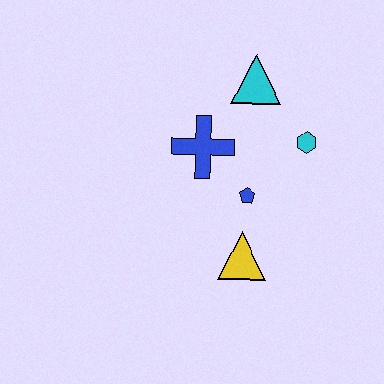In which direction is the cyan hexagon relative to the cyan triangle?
The cyan hexagon is below the cyan triangle.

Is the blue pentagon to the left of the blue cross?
No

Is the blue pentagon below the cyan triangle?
Yes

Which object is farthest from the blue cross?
The yellow triangle is farthest from the blue cross.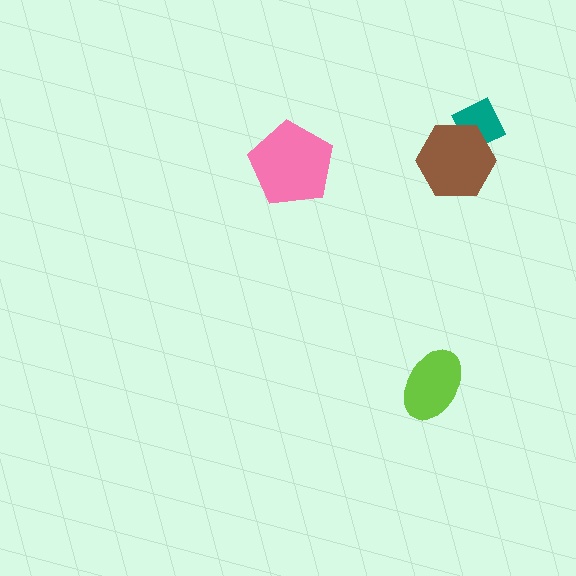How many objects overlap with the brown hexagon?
1 object overlaps with the brown hexagon.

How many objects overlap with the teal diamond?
1 object overlaps with the teal diamond.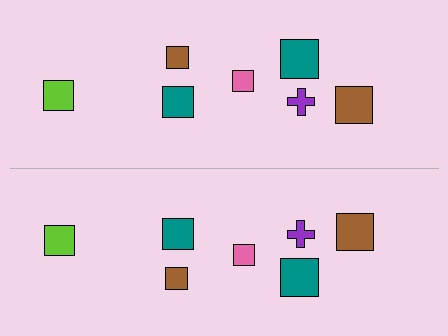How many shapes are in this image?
There are 14 shapes in this image.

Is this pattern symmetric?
Yes, this pattern has bilateral (reflection) symmetry.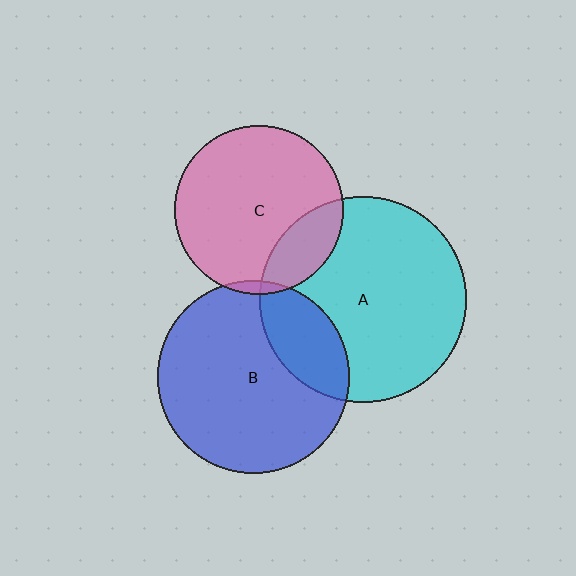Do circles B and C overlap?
Yes.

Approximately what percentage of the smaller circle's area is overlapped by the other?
Approximately 5%.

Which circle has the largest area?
Circle A (cyan).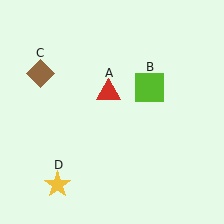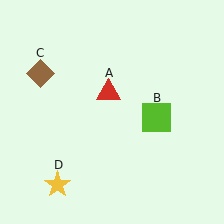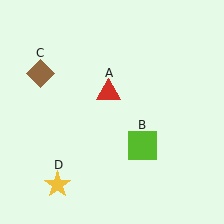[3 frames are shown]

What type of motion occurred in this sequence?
The lime square (object B) rotated clockwise around the center of the scene.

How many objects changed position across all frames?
1 object changed position: lime square (object B).